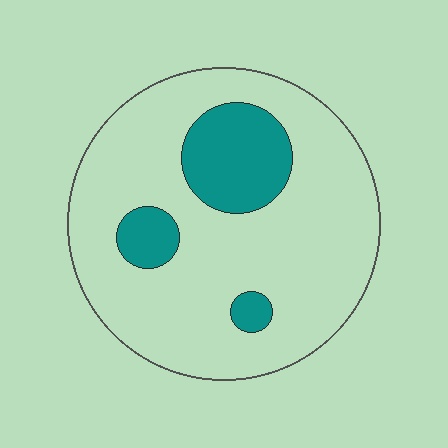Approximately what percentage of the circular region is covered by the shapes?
Approximately 20%.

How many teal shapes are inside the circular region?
3.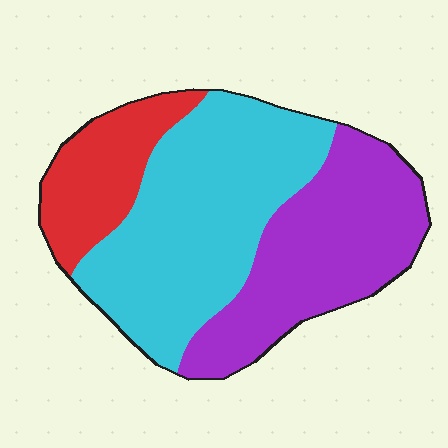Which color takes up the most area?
Cyan, at roughly 45%.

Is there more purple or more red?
Purple.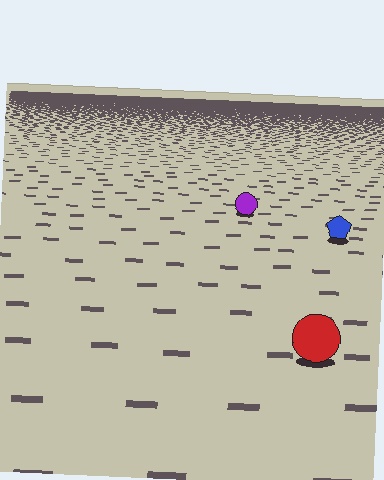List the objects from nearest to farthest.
From nearest to farthest: the red circle, the blue pentagon, the purple circle.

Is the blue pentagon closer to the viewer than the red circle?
No. The red circle is closer — you can tell from the texture gradient: the ground texture is coarser near it.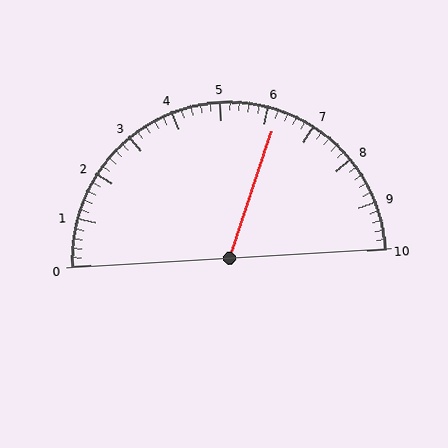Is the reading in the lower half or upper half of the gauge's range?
The reading is in the upper half of the range (0 to 10).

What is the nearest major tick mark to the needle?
The nearest major tick mark is 6.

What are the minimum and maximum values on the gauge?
The gauge ranges from 0 to 10.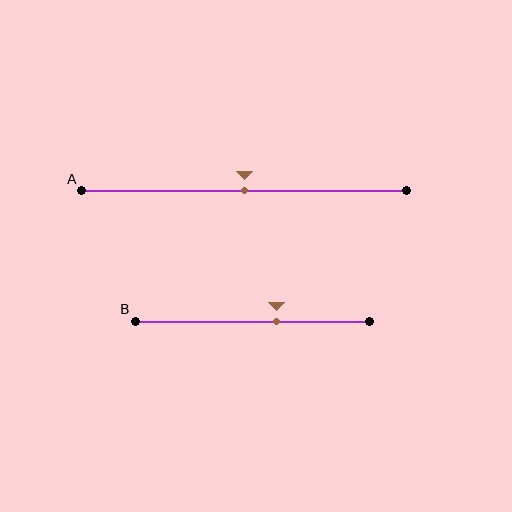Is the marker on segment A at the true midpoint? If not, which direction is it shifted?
Yes, the marker on segment A is at the true midpoint.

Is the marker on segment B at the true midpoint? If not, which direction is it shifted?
No, the marker on segment B is shifted to the right by about 10% of the segment length.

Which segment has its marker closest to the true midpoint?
Segment A has its marker closest to the true midpoint.